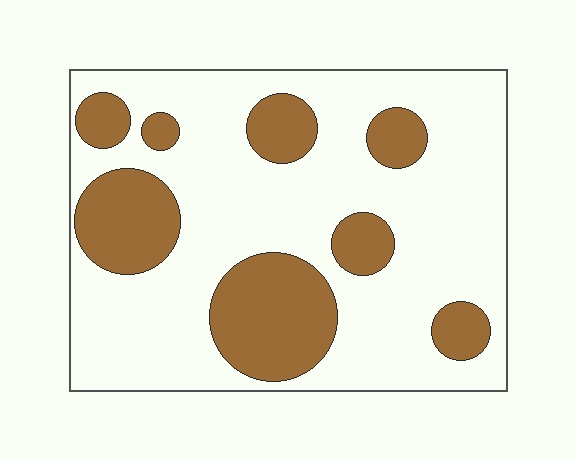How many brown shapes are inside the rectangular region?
8.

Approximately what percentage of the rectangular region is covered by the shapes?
Approximately 25%.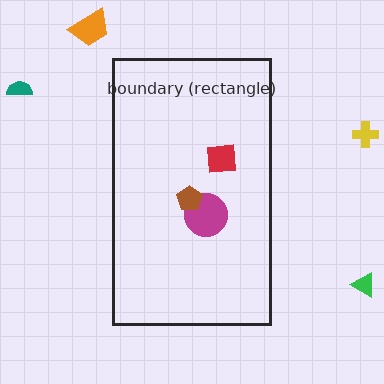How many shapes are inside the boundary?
3 inside, 4 outside.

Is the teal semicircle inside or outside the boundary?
Outside.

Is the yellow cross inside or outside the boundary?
Outside.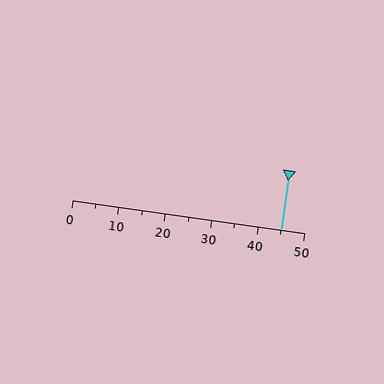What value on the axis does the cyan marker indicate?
The marker indicates approximately 45.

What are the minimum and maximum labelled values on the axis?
The axis runs from 0 to 50.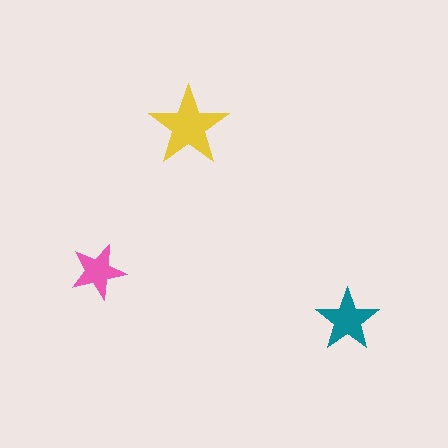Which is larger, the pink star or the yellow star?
The yellow one.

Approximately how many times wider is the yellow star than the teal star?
About 1.5 times wider.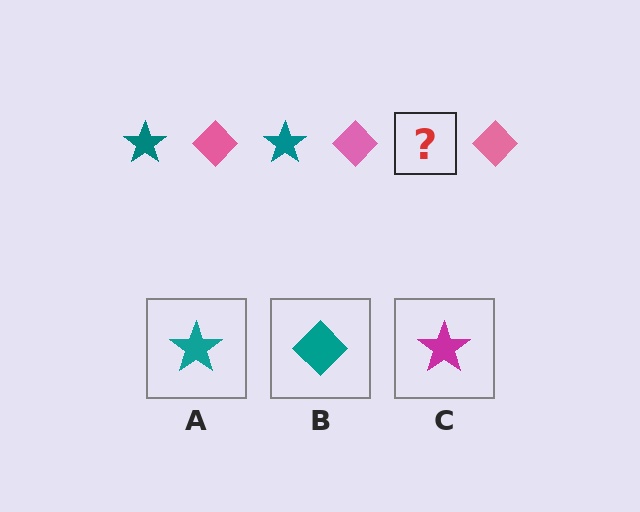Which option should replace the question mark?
Option A.